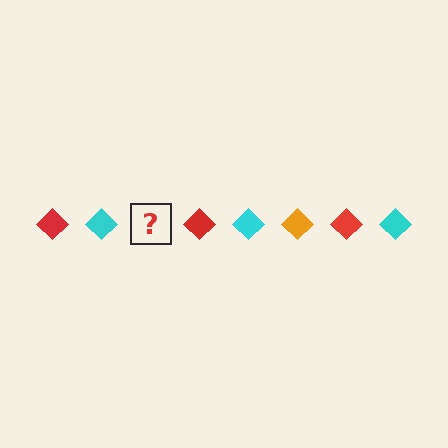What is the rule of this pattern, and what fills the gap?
The rule is that the pattern cycles through red, cyan, orange diamonds. The gap should be filled with an orange diamond.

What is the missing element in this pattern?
The missing element is an orange diamond.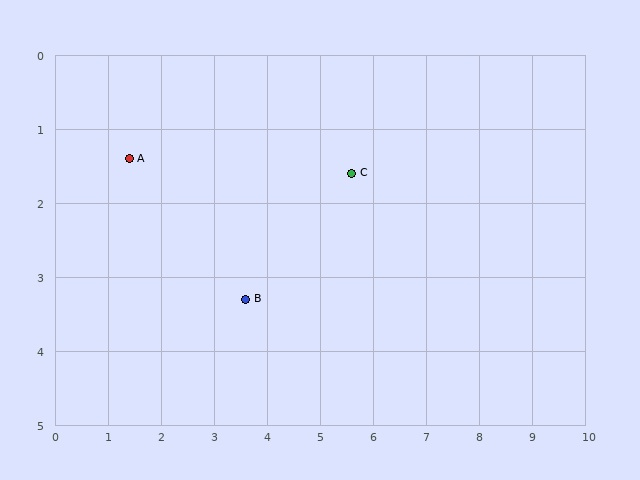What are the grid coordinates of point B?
Point B is at approximately (3.6, 3.3).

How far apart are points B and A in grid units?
Points B and A are about 2.9 grid units apart.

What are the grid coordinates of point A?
Point A is at approximately (1.4, 1.4).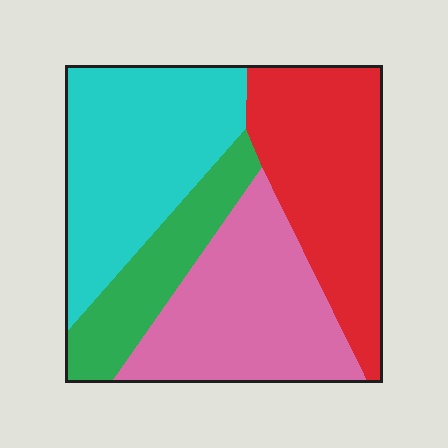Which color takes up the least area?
Green, at roughly 15%.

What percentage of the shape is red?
Red takes up about one quarter (1/4) of the shape.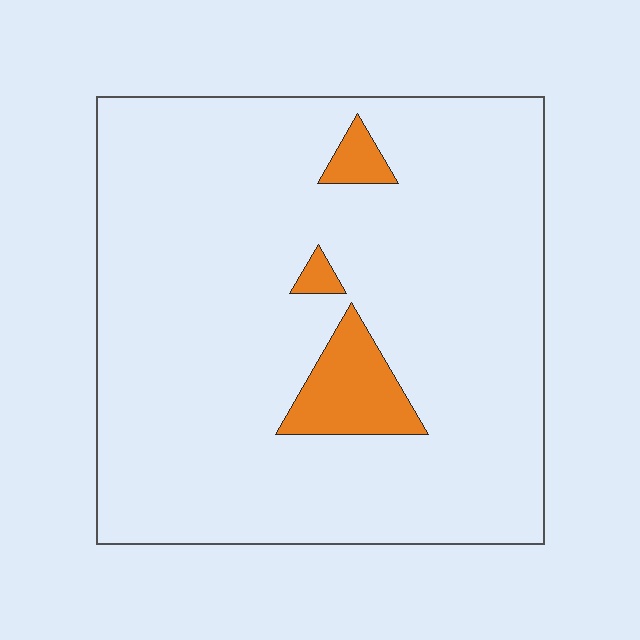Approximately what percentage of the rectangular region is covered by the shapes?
Approximately 5%.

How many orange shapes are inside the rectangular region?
3.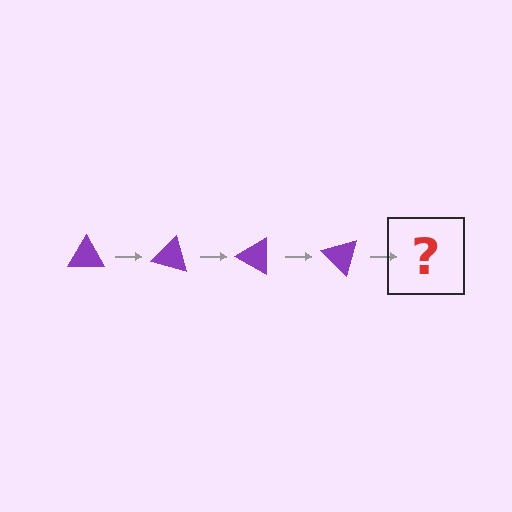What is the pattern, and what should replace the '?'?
The pattern is that the triangle rotates 15 degrees each step. The '?' should be a purple triangle rotated 60 degrees.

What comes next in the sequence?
The next element should be a purple triangle rotated 60 degrees.